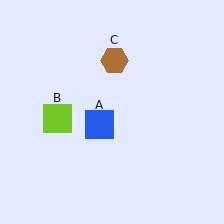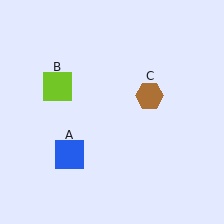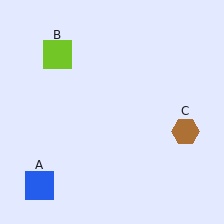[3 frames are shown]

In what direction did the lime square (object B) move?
The lime square (object B) moved up.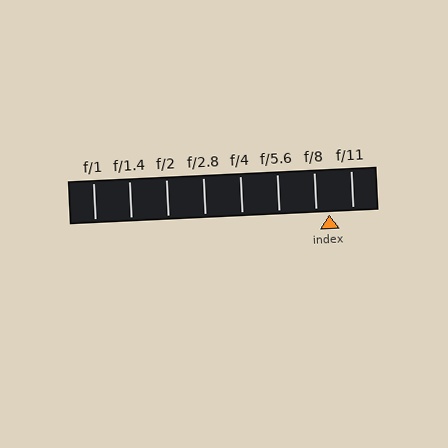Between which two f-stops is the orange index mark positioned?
The index mark is between f/8 and f/11.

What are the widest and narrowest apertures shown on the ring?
The widest aperture shown is f/1 and the narrowest is f/11.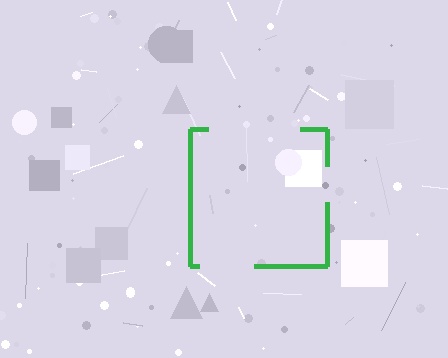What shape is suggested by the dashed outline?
The dashed outline suggests a square.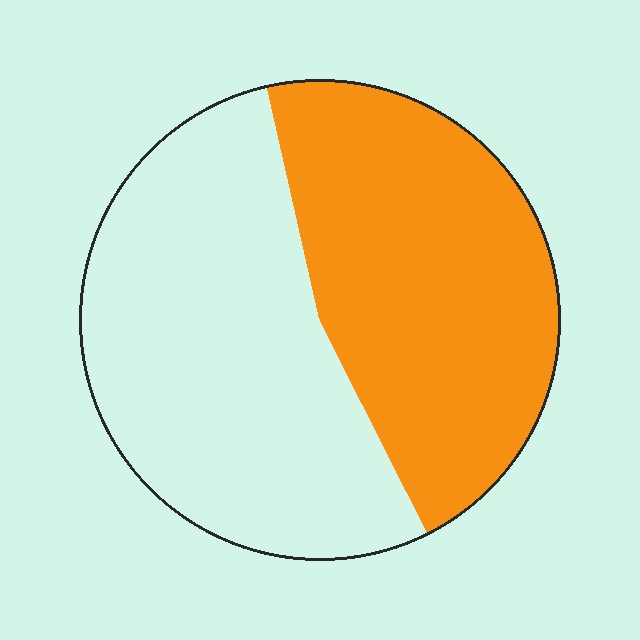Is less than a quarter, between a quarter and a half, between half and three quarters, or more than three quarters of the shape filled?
Between a quarter and a half.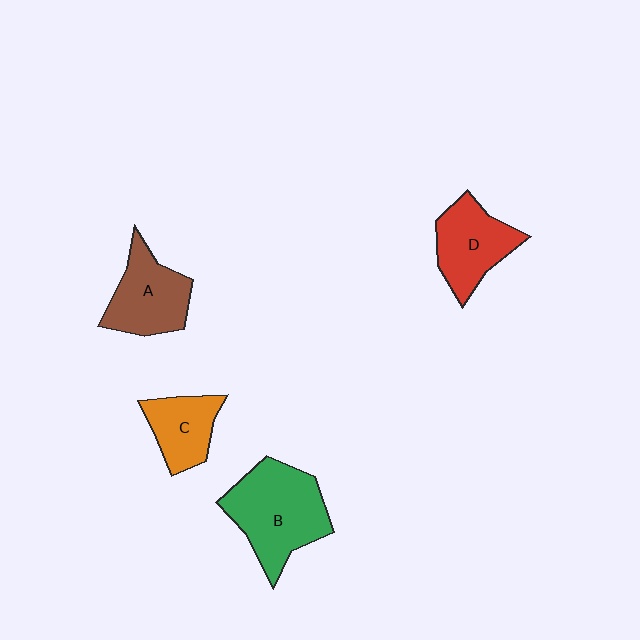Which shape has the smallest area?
Shape C (orange).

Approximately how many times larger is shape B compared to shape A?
Approximately 1.4 times.